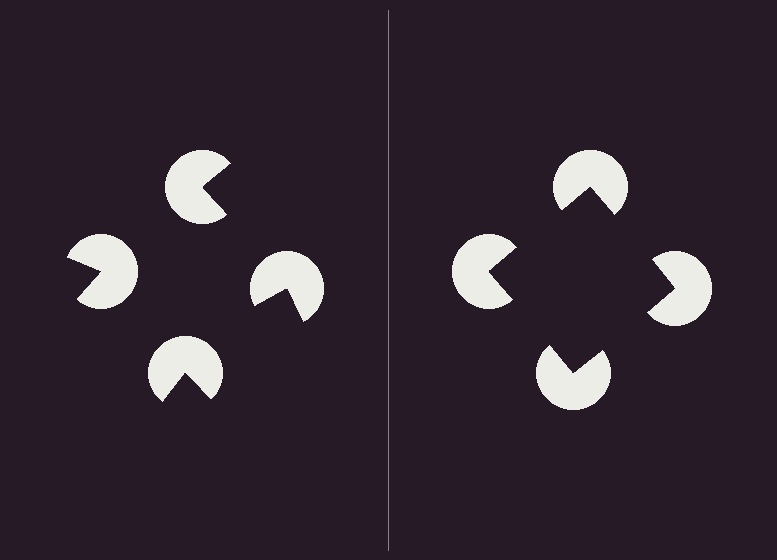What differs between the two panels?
The pac-man discs are positioned identically on both sides; only the wedge orientations differ. On the right they align to a square; on the left they are misaligned.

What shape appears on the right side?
An illusory square.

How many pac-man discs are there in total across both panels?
8 — 4 on each side.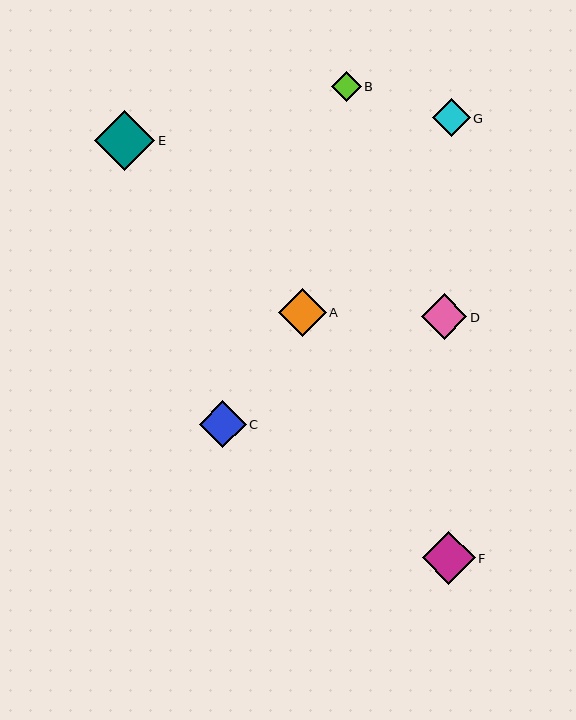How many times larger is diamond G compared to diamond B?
Diamond G is approximately 1.3 times the size of diamond B.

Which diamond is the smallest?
Diamond B is the smallest with a size of approximately 30 pixels.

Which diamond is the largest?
Diamond E is the largest with a size of approximately 60 pixels.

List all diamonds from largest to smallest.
From largest to smallest: E, F, A, C, D, G, B.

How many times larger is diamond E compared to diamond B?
Diamond E is approximately 2.0 times the size of diamond B.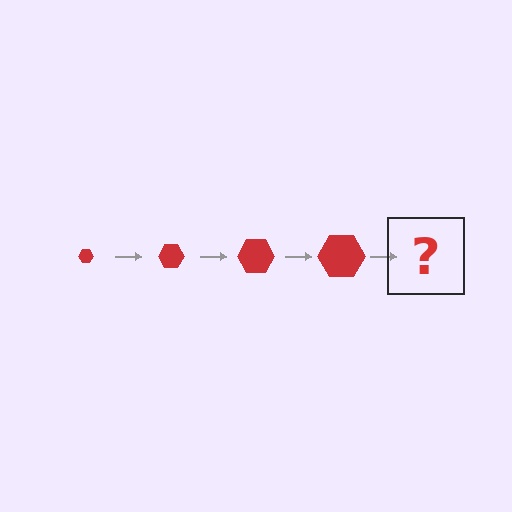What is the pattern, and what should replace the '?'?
The pattern is that the hexagon gets progressively larger each step. The '?' should be a red hexagon, larger than the previous one.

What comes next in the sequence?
The next element should be a red hexagon, larger than the previous one.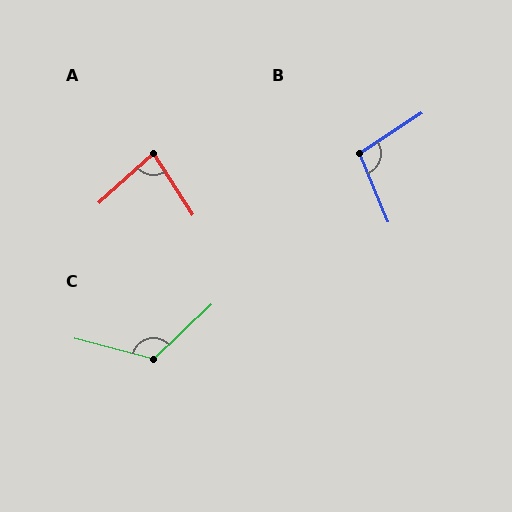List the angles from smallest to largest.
A (80°), B (100°), C (122°).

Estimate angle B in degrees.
Approximately 100 degrees.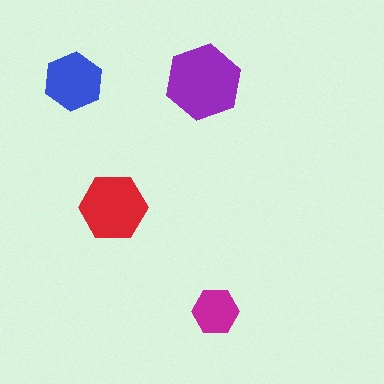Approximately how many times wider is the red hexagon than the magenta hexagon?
About 1.5 times wider.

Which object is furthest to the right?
The magenta hexagon is rightmost.